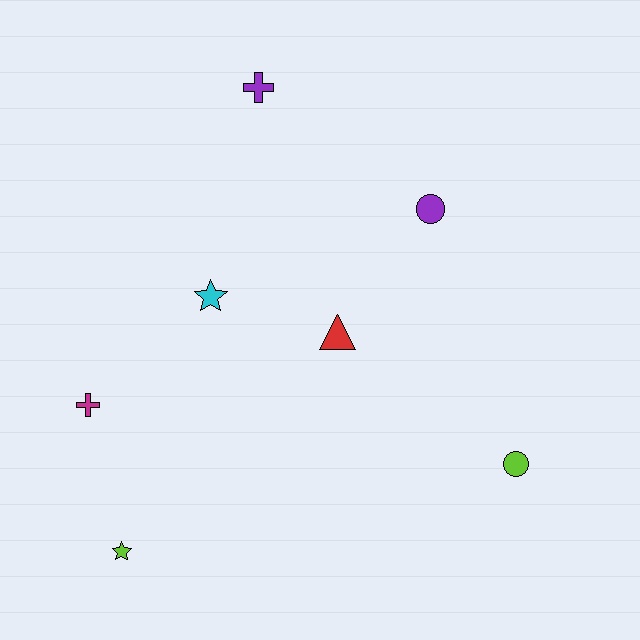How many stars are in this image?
There are 2 stars.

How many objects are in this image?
There are 7 objects.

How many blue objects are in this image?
There are no blue objects.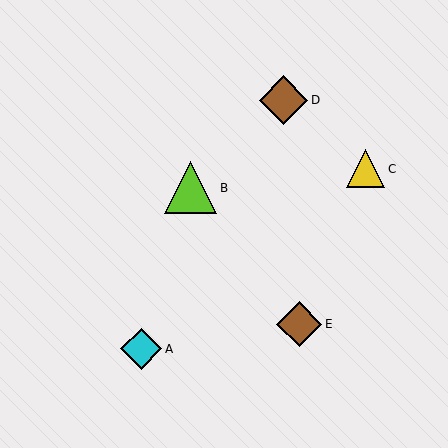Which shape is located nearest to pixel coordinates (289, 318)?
The brown diamond (labeled E) at (299, 324) is nearest to that location.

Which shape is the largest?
The lime triangle (labeled B) is the largest.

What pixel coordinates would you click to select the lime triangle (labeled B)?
Click at (191, 188) to select the lime triangle B.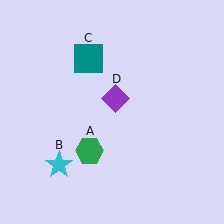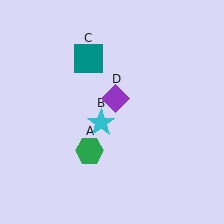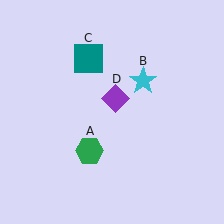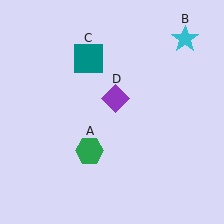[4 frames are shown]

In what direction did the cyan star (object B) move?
The cyan star (object B) moved up and to the right.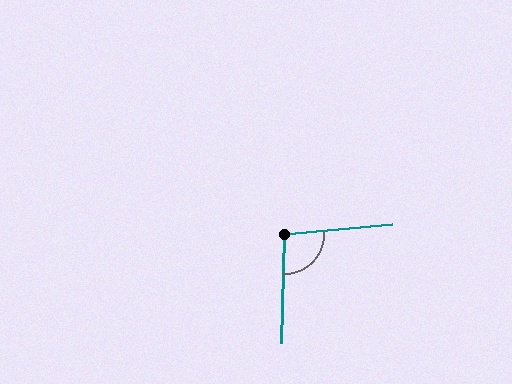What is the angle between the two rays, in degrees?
Approximately 97 degrees.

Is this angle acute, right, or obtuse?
It is obtuse.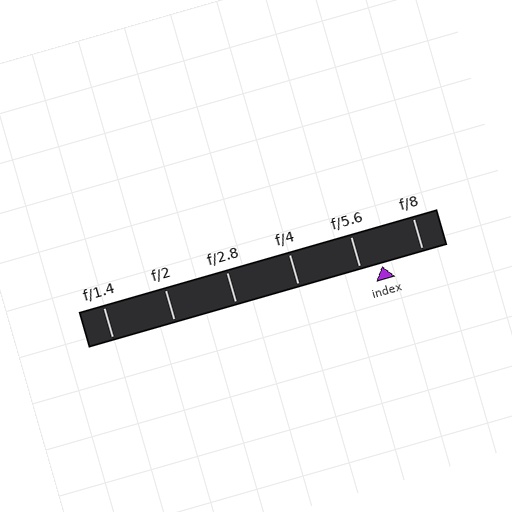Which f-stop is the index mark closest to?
The index mark is closest to f/5.6.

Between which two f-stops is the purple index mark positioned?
The index mark is between f/5.6 and f/8.